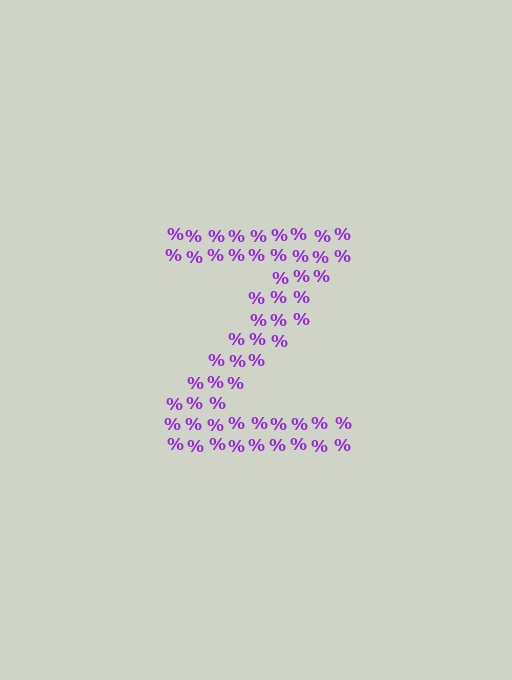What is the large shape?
The large shape is the letter Z.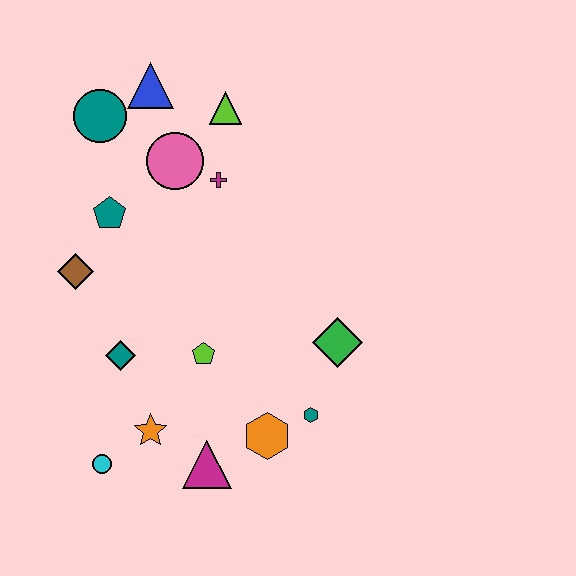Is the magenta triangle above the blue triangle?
No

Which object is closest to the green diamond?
The teal hexagon is closest to the green diamond.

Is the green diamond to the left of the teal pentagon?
No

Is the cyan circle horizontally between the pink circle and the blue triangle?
No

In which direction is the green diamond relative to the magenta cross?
The green diamond is below the magenta cross.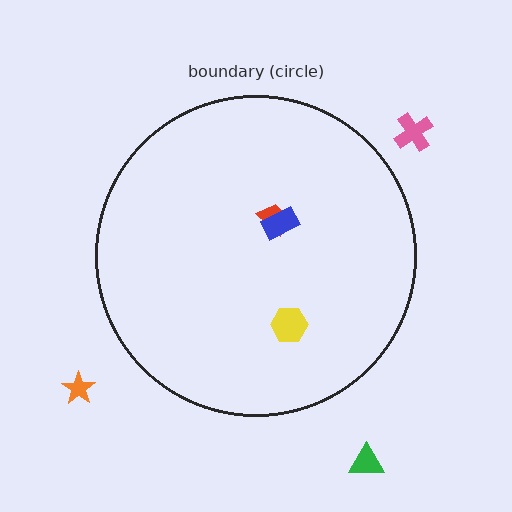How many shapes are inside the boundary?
3 inside, 3 outside.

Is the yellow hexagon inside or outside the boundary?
Inside.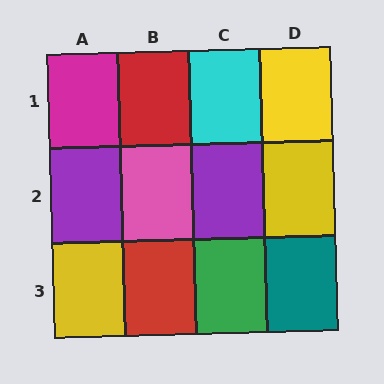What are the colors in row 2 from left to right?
Purple, pink, purple, yellow.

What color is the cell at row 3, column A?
Yellow.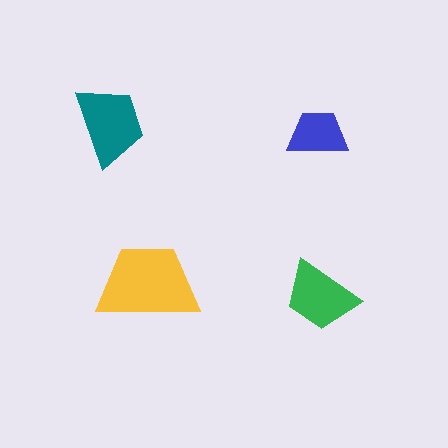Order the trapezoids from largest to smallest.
the yellow one, the teal one, the green one, the blue one.